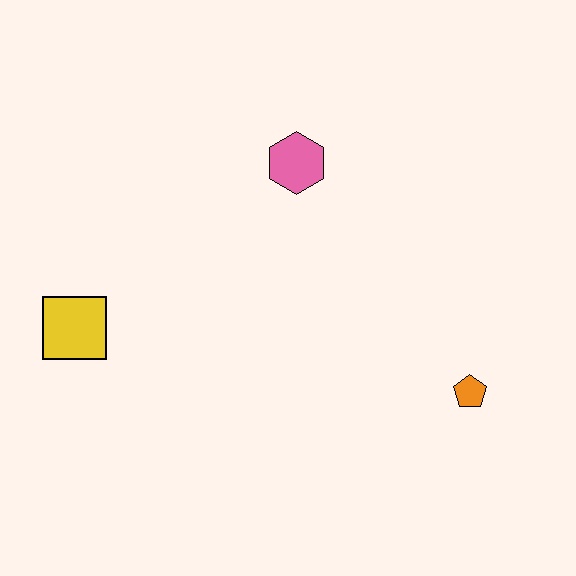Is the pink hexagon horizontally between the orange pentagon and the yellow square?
Yes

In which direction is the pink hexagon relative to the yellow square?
The pink hexagon is to the right of the yellow square.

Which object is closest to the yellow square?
The pink hexagon is closest to the yellow square.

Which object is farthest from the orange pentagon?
The yellow square is farthest from the orange pentagon.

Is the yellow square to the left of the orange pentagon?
Yes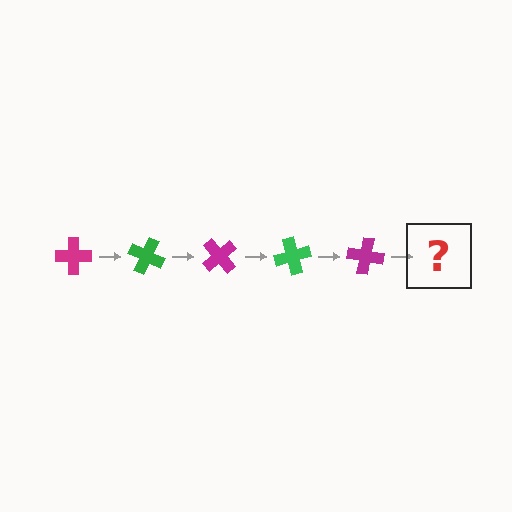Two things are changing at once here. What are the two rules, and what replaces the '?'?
The two rules are that it rotates 25 degrees each step and the color cycles through magenta and green. The '?' should be a green cross, rotated 125 degrees from the start.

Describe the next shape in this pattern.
It should be a green cross, rotated 125 degrees from the start.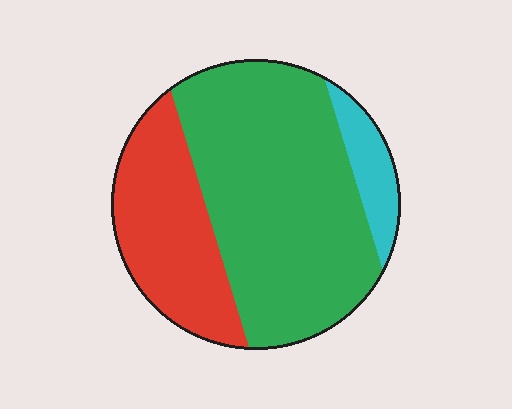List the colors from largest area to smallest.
From largest to smallest: green, red, cyan.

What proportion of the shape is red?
Red covers roughly 30% of the shape.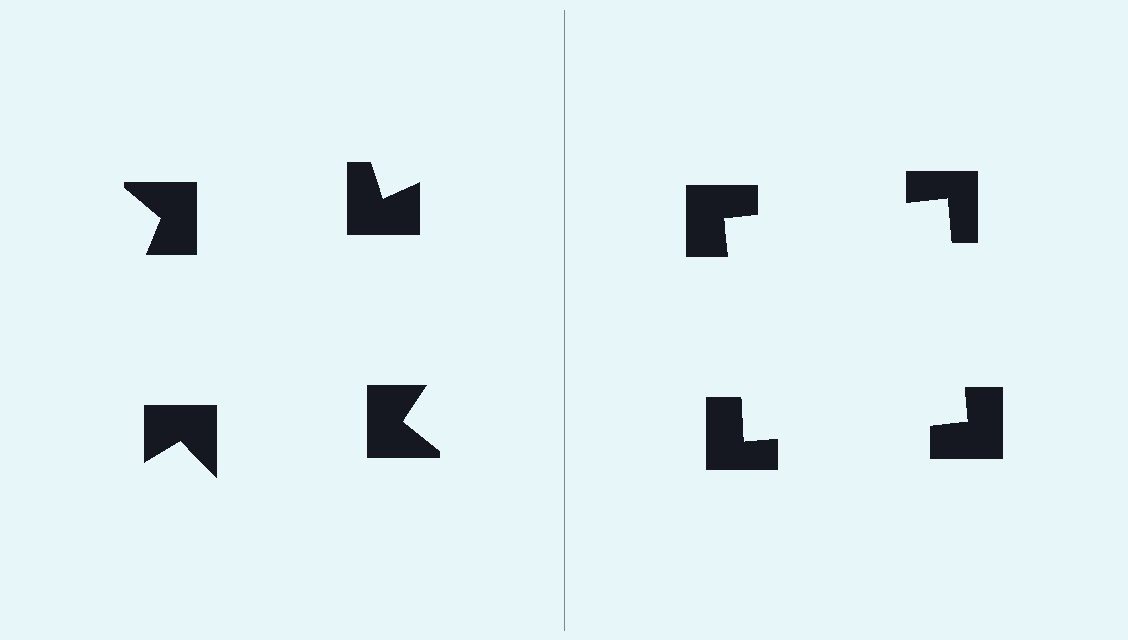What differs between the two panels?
The notched squares are positioned identically on both sides; only the wedge orientations differ. On the right they align to a square; on the left they are misaligned.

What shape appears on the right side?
An illusory square.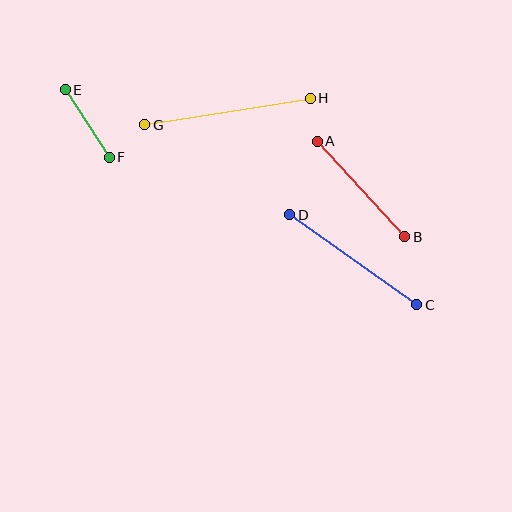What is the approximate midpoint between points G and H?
The midpoint is at approximately (227, 112) pixels.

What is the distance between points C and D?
The distance is approximately 155 pixels.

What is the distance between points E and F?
The distance is approximately 81 pixels.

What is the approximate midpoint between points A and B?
The midpoint is at approximately (361, 189) pixels.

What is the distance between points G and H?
The distance is approximately 167 pixels.